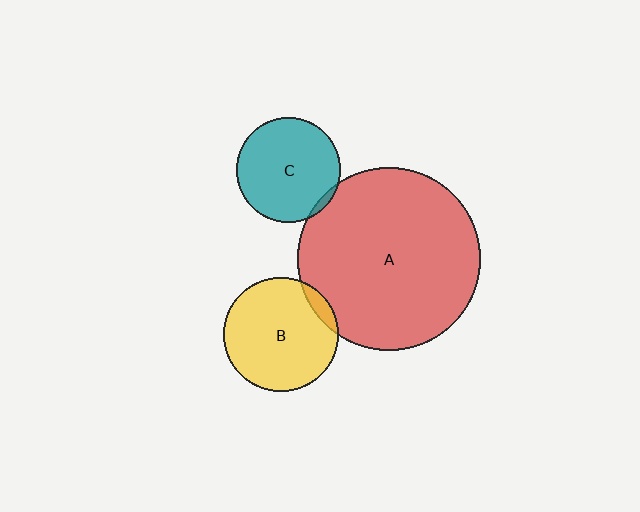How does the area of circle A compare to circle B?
Approximately 2.6 times.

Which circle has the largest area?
Circle A (red).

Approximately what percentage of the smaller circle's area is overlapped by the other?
Approximately 5%.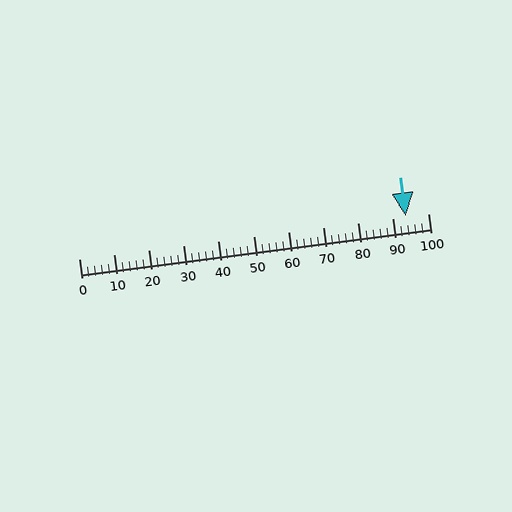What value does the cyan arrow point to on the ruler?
The cyan arrow points to approximately 94.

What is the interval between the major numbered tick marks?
The major tick marks are spaced 10 units apart.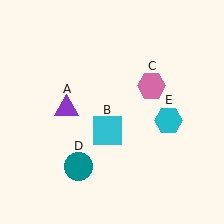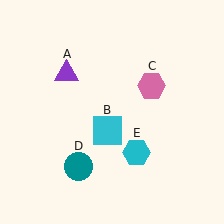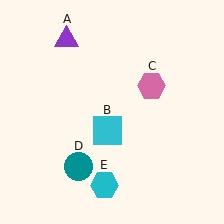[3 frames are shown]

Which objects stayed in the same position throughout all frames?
Cyan square (object B) and pink hexagon (object C) and teal circle (object D) remained stationary.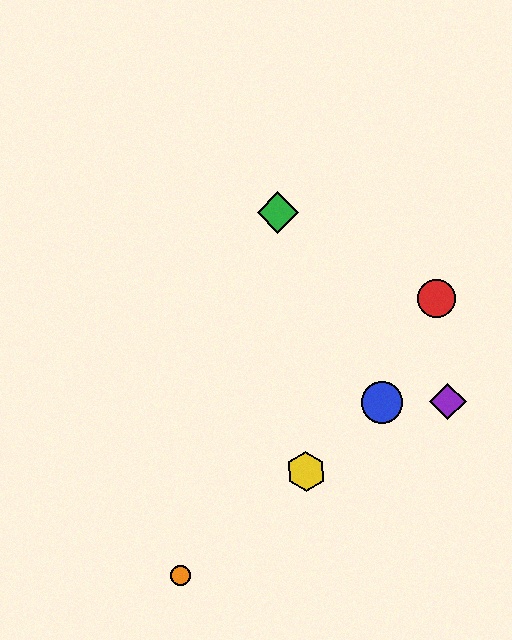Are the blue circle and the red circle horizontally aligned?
No, the blue circle is at y≈402 and the red circle is at y≈299.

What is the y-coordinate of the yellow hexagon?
The yellow hexagon is at y≈471.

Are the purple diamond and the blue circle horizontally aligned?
Yes, both are at y≈402.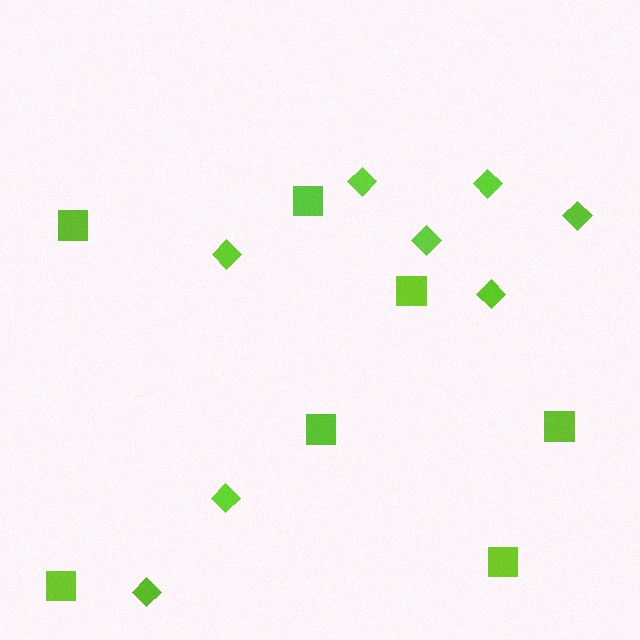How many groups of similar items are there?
There are 2 groups: one group of squares (7) and one group of diamonds (8).